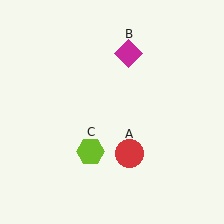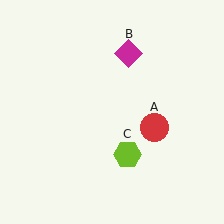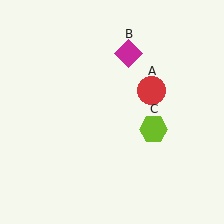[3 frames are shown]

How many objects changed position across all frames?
2 objects changed position: red circle (object A), lime hexagon (object C).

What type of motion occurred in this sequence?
The red circle (object A), lime hexagon (object C) rotated counterclockwise around the center of the scene.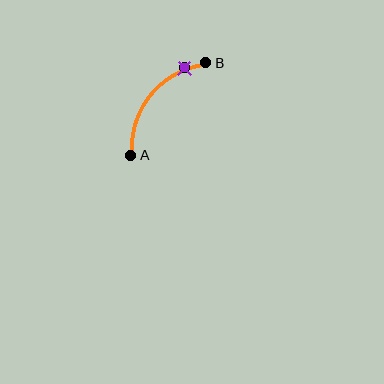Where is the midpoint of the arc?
The arc midpoint is the point on the curve farthest from the straight line joining A and B. It sits above and to the left of that line.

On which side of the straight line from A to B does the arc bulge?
The arc bulges above and to the left of the straight line connecting A and B.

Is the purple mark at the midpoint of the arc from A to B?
No. The purple mark lies on the arc but is closer to endpoint B. The arc midpoint would be at the point on the curve equidistant along the arc from both A and B.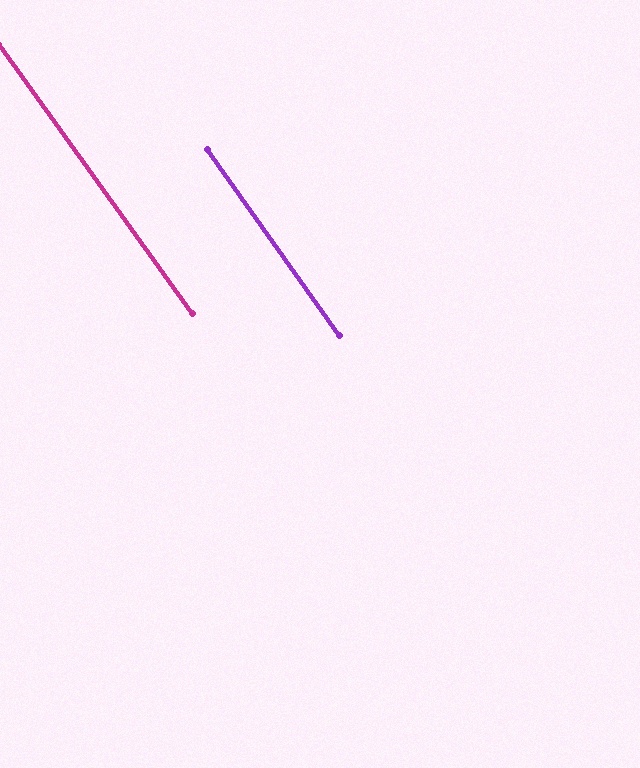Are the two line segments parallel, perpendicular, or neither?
Parallel — their directions differ by only 0.6°.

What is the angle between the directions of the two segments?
Approximately 1 degree.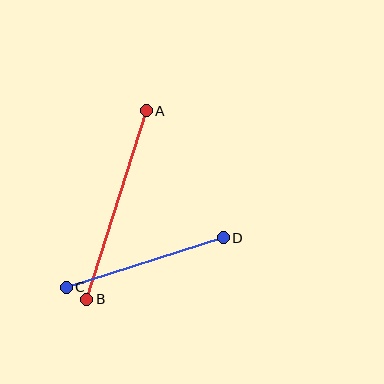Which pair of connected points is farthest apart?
Points A and B are farthest apart.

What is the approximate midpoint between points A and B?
The midpoint is at approximately (116, 205) pixels.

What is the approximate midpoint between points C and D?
The midpoint is at approximately (145, 262) pixels.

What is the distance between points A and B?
The distance is approximately 197 pixels.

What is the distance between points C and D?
The distance is approximately 164 pixels.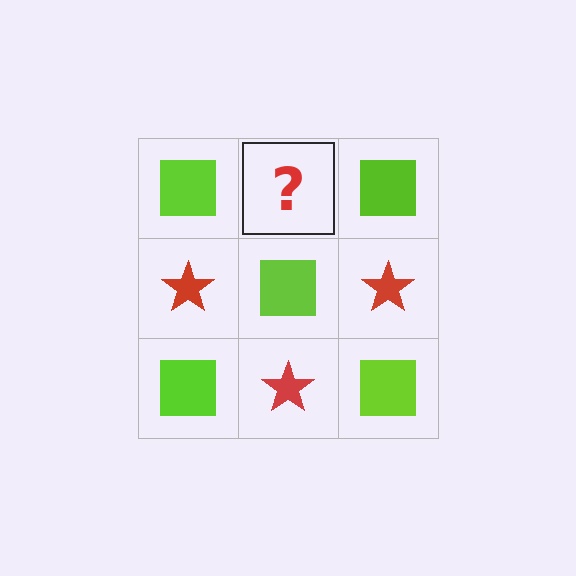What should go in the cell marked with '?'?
The missing cell should contain a red star.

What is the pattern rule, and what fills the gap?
The rule is that it alternates lime square and red star in a checkerboard pattern. The gap should be filled with a red star.